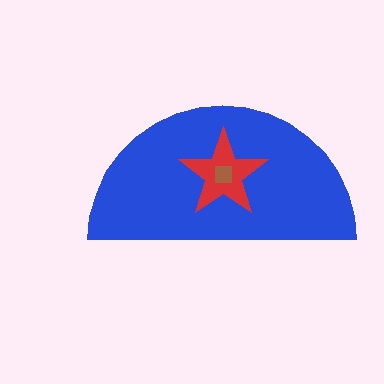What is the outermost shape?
The blue semicircle.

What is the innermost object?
The brown square.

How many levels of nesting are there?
3.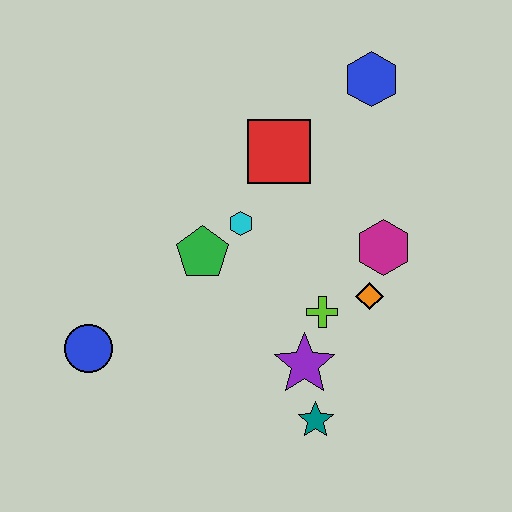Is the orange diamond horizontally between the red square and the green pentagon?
No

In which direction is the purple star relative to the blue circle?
The purple star is to the right of the blue circle.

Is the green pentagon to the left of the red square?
Yes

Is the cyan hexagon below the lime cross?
No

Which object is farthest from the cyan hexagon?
The teal star is farthest from the cyan hexagon.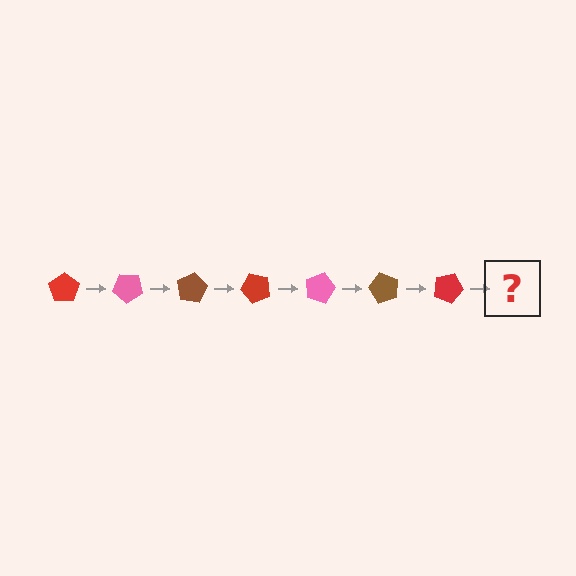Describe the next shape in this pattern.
It should be a pink pentagon, rotated 280 degrees from the start.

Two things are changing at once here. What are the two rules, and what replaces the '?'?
The two rules are that it rotates 40 degrees each step and the color cycles through red, pink, and brown. The '?' should be a pink pentagon, rotated 280 degrees from the start.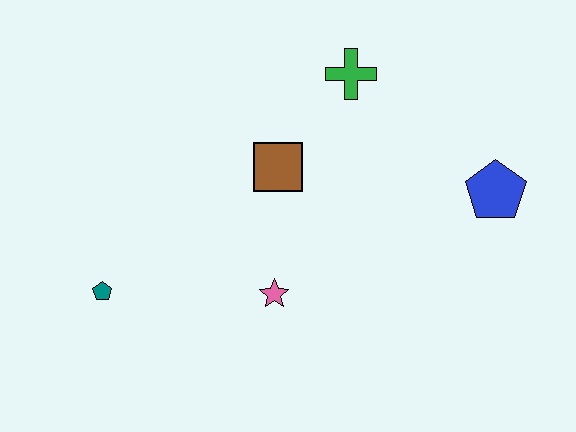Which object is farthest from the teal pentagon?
The blue pentagon is farthest from the teal pentagon.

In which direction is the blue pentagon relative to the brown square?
The blue pentagon is to the right of the brown square.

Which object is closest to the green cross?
The brown square is closest to the green cross.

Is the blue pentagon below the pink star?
No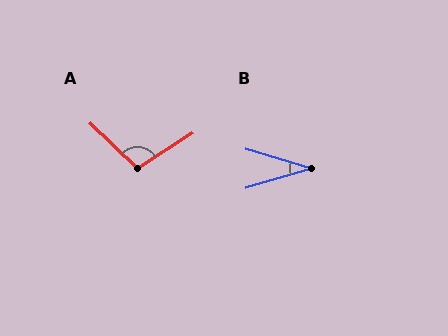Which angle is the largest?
A, at approximately 103 degrees.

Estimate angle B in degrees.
Approximately 33 degrees.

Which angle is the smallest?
B, at approximately 33 degrees.